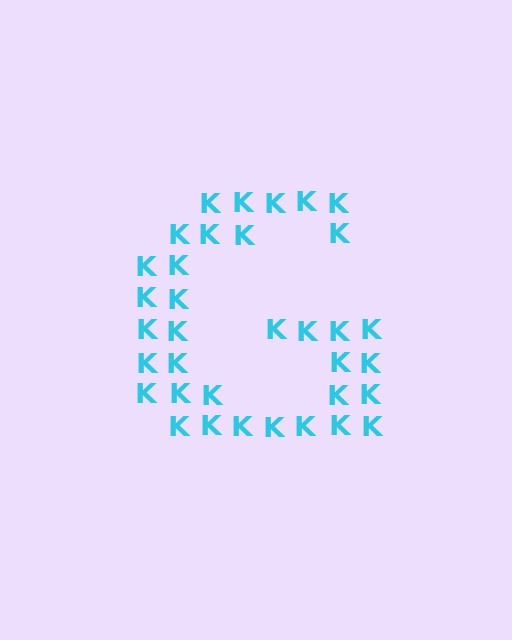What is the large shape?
The large shape is the letter G.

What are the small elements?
The small elements are letter K's.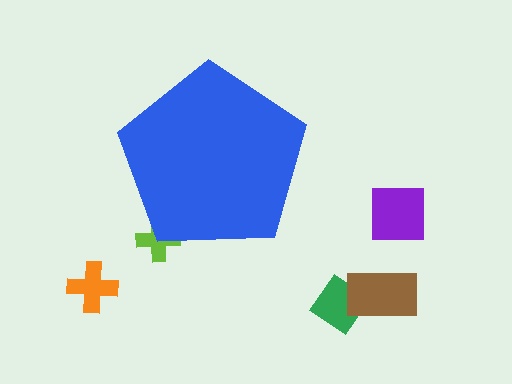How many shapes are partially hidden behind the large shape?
1 shape is partially hidden.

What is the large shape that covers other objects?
A blue pentagon.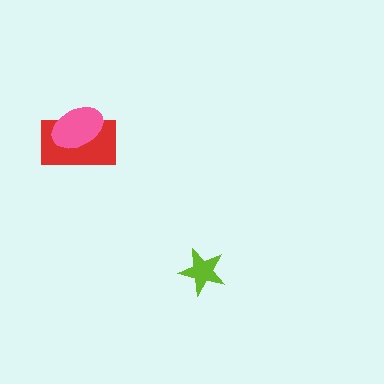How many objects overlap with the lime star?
0 objects overlap with the lime star.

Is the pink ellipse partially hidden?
No, no other shape covers it.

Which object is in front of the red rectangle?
The pink ellipse is in front of the red rectangle.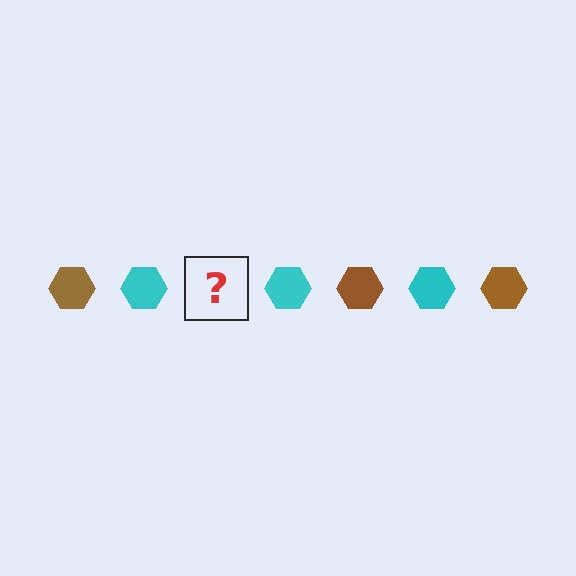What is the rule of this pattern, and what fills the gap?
The rule is that the pattern cycles through brown, cyan hexagons. The gap should be filled with a brown hexagon.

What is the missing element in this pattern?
The missing element is a brown hexagon.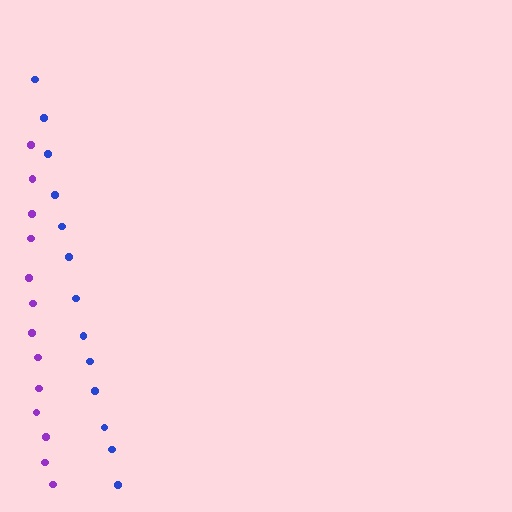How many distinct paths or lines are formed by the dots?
There are 2 distinct paths.